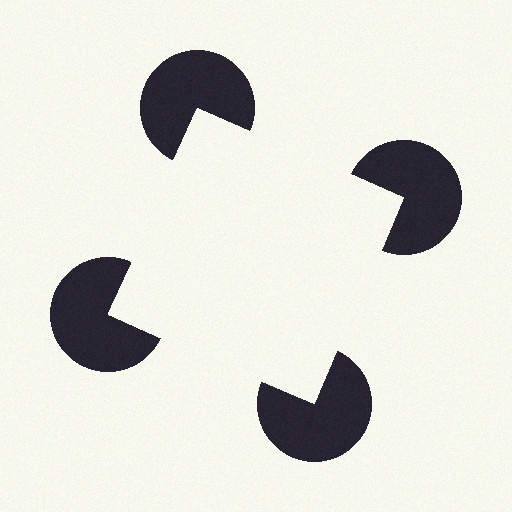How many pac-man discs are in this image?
There are 4 — one at each vertex of the illusory square.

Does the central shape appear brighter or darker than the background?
It typically appears slightly brighter than the background, even though no actual brightness change is drawn.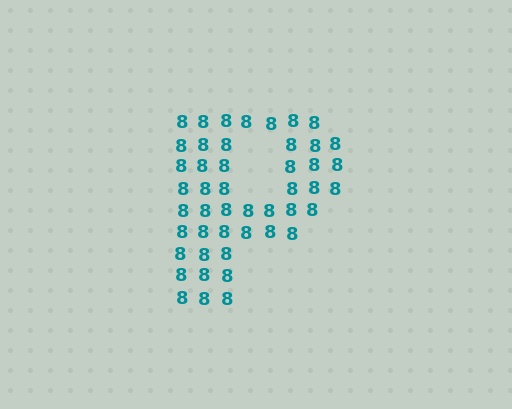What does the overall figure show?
The overall figure shows the letter P.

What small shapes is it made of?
It is made of small digit 8's.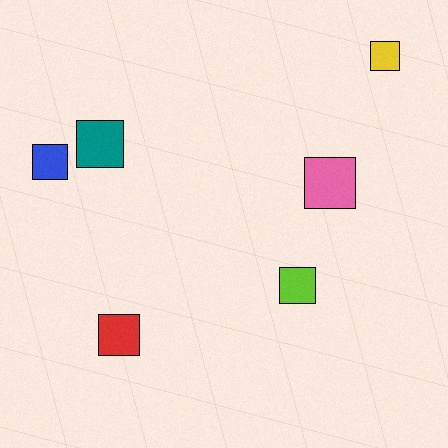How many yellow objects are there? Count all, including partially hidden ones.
There is 1 yellow object.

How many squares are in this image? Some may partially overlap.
There are 6 squares.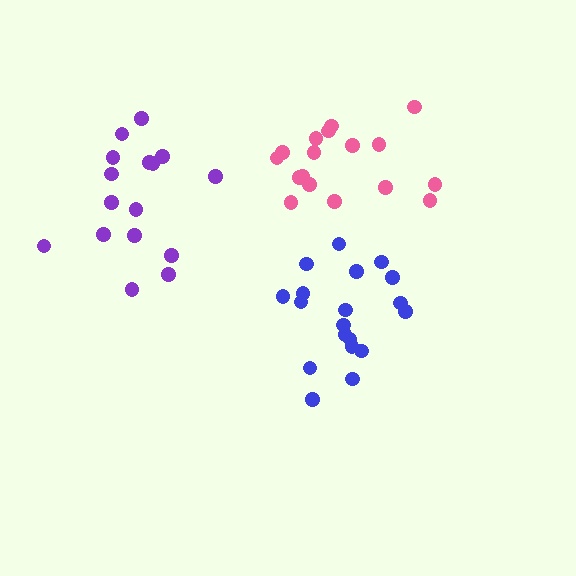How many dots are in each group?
Group 1: 19 dots, Group 2: 16 dots, Group 3: 17 dots (52 total).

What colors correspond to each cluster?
The clusters are colored: blue, purple, pink.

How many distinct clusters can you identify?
There are 3 distinct clusters.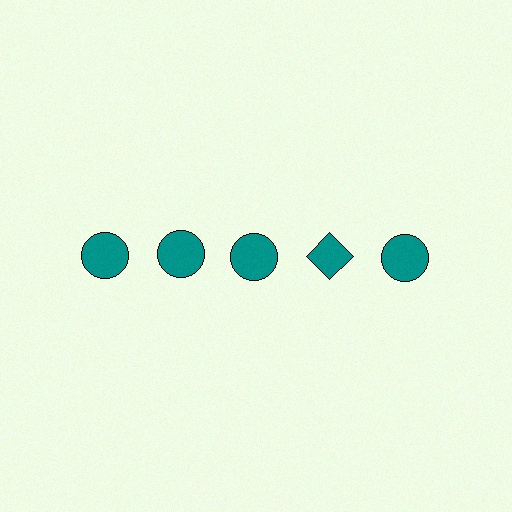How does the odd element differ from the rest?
It has a different shape: diamond instead of circle.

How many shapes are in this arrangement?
There are 5 shapes arranged in a grid pattern.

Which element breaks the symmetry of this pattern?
The teal diamond in the top row, second from right column breaks the symmetry. All other shapes are teal circles.